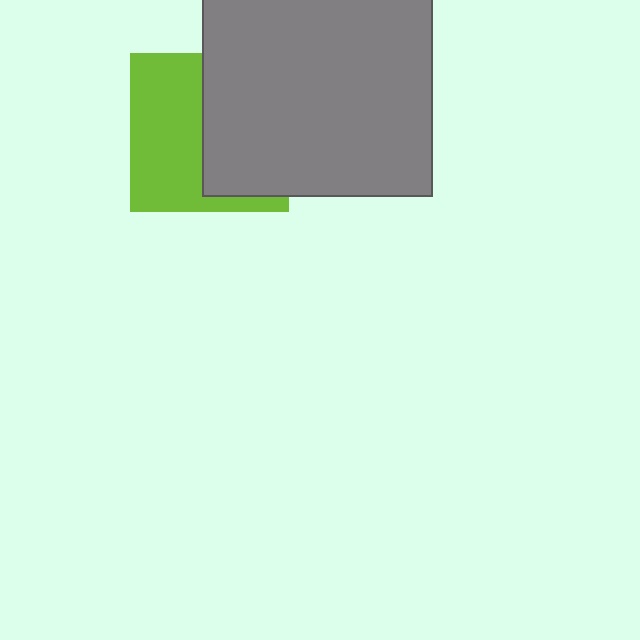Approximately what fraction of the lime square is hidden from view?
Roughly 50% of the lime square is hidden behind the gray rectangle.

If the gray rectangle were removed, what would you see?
You would see the complete lime square.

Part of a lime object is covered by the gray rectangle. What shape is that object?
It is a square.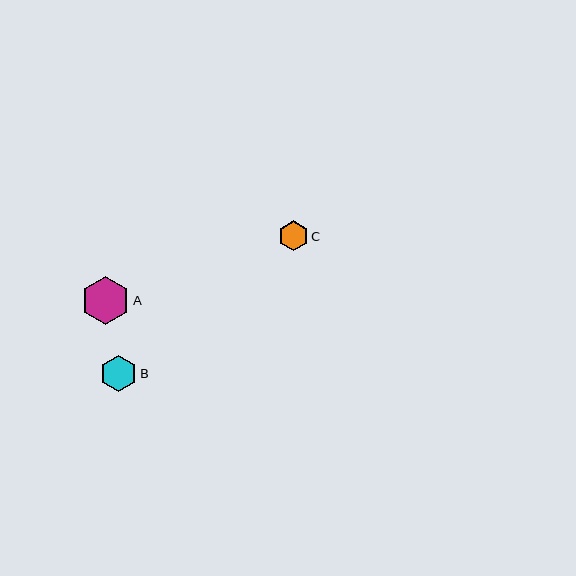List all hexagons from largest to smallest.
From largest to smallest: A, B, C.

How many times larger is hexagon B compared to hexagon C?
Hexagon B is approximately 1.2 times the size of hexagon C.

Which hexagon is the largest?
Hexagon A is the largest with a size of approximately 48 pixels.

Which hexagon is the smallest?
Hexagon C is the smallest with a size of approximately 30 pixels.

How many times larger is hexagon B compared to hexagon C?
Hexagon B is approximately 1.2 times the size of hexagon C.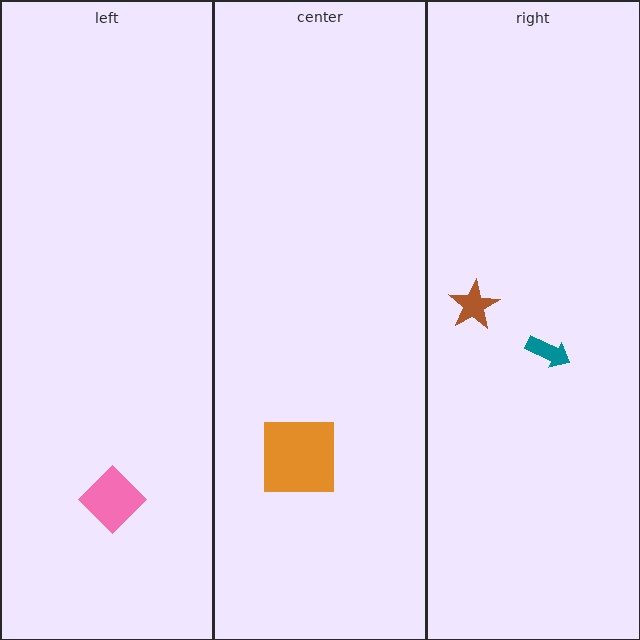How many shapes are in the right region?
2.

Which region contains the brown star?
The right region.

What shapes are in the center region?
The orange square.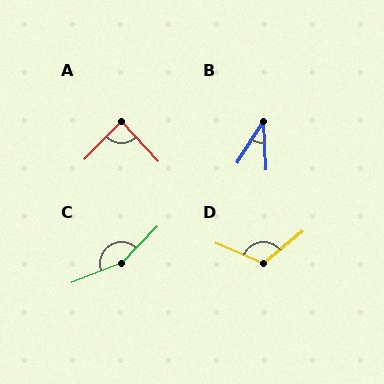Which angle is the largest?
C, at approximately 155 degrees.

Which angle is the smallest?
B, at approximately 36 degrees.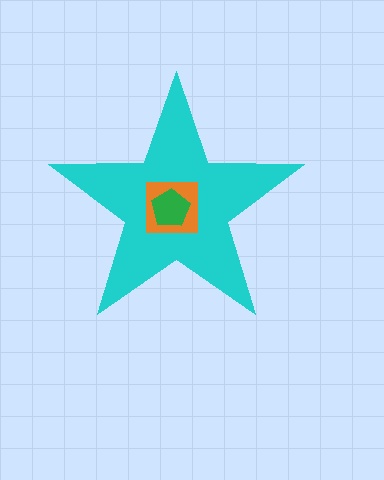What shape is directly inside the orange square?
The green pentagon.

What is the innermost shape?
The green pentagon.